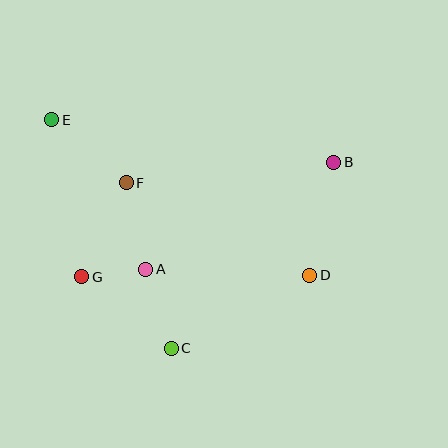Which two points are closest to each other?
Points A and G are closest to each other.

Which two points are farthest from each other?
Points D and E are farthest from each other.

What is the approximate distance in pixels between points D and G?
The distance between D and G is approximately 228 pixels.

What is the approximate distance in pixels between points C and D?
The distance between C and D is approximately 157 pixels.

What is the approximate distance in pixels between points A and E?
The distance between A and E is approximately 177 pixels.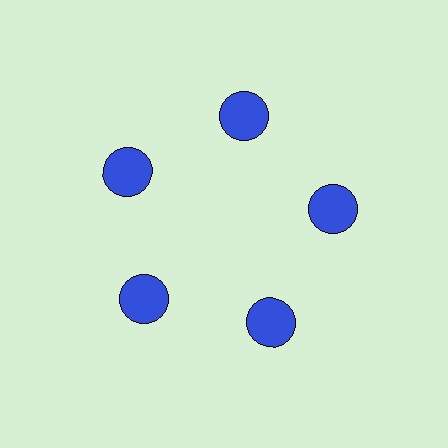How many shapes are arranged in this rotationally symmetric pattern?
There are 5 shapes, arranged in 5 groups of 1.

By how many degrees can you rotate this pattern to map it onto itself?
The pattern maps onto itself every 72 degrees of rotation.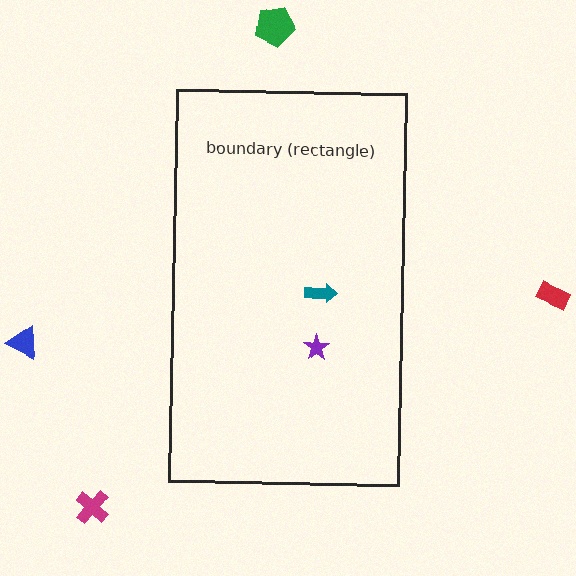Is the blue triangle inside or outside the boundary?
Outside.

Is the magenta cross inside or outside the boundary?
Outside.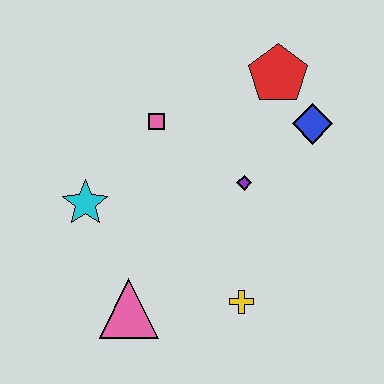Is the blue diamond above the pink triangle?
Yes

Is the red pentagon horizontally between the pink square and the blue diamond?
Yes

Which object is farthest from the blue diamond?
The pink triangle is farthest from the blue diamond.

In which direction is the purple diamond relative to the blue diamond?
The purple diamond is to the left of the blue diamond.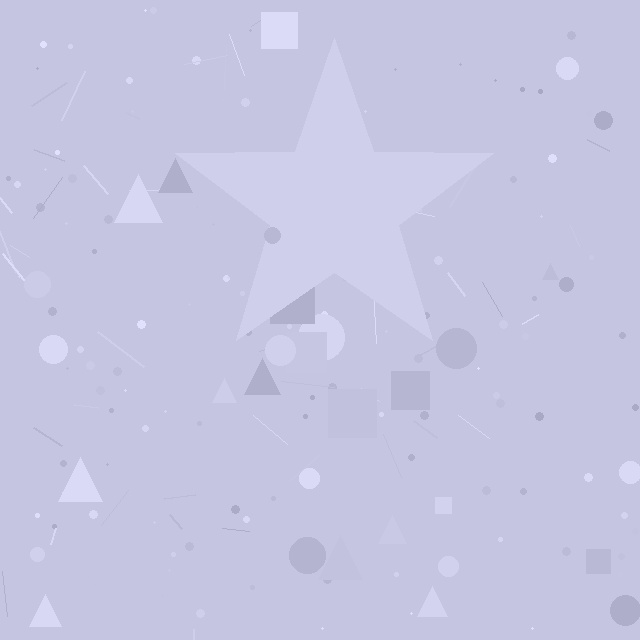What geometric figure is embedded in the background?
A star is embedded in the background.